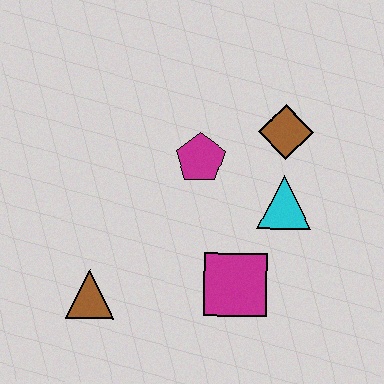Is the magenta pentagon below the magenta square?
No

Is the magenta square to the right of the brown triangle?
Yes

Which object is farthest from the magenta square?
The brown diamond is farthest from the magenta square.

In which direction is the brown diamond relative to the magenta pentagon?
The brown diamond is to the right of the magenta pentagon.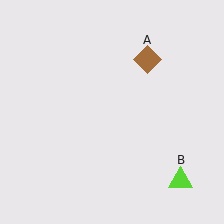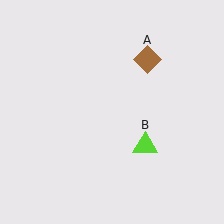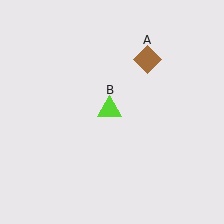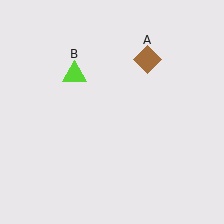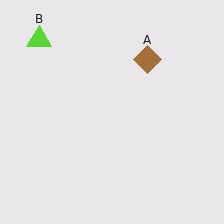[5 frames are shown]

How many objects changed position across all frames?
1 object changed position: lime triangle (object B).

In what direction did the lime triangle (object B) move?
The lime triangle (object B) moved up and to the left.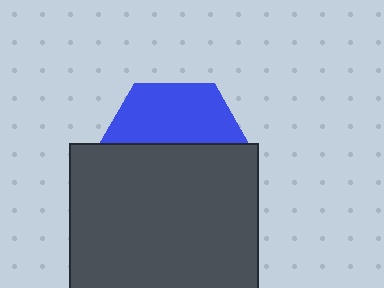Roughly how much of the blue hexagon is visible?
A small part of it is visible (roughly 42%).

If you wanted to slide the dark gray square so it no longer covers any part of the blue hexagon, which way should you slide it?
Slide it down — that is the most direct way to separate the two shapes.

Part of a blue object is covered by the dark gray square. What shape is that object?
It is a hexagon.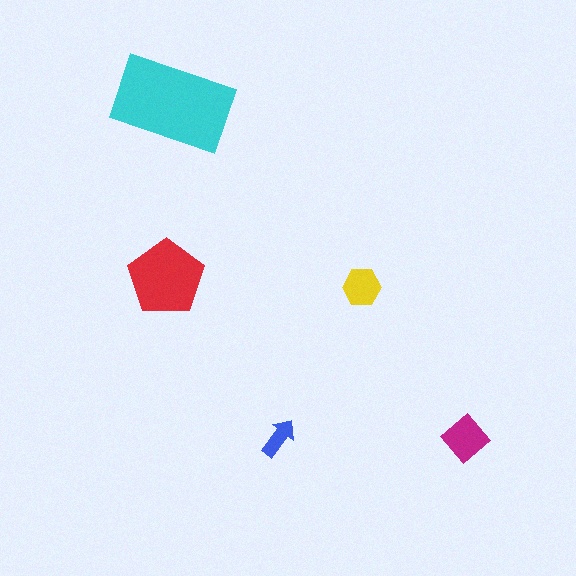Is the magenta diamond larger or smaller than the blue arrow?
Larger.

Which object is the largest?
The cyan rectangle.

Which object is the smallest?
The blue arrow.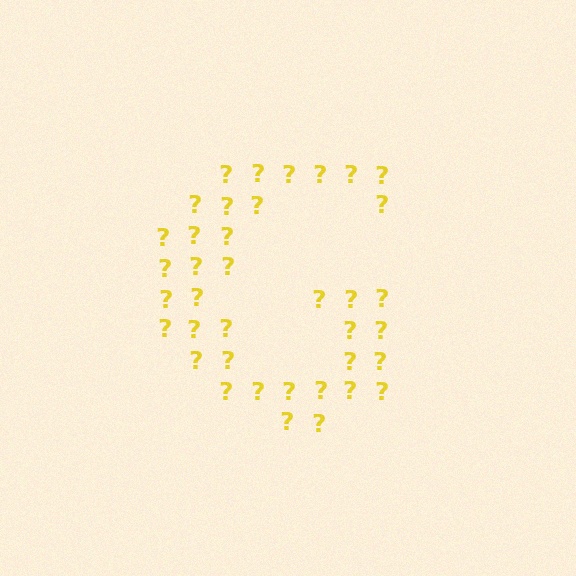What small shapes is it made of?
It is made of small question marks.